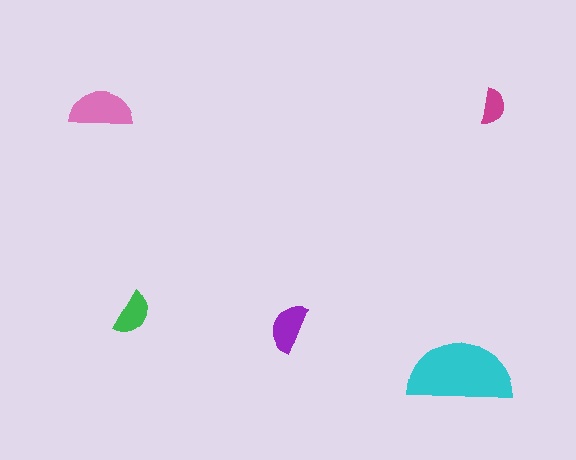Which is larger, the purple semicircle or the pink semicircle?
The pink one.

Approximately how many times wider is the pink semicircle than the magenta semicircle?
About 2 times wider.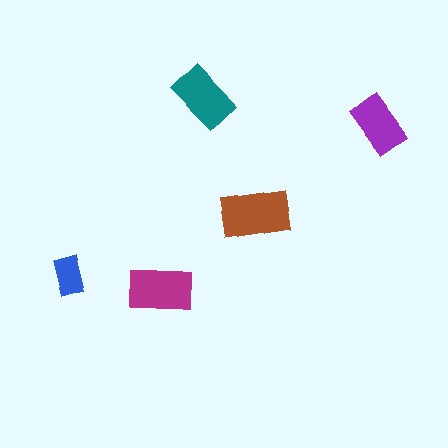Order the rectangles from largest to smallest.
the brown one, the magenta one, the teal one, the purple one, the blue one.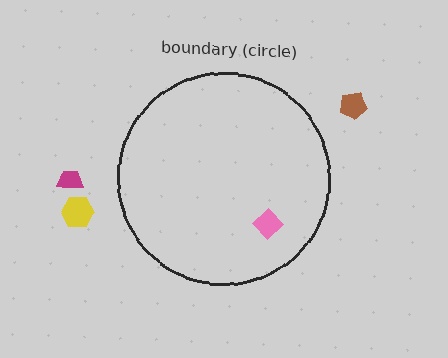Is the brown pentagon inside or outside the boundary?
Outside.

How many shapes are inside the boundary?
1 inside, 3 outside.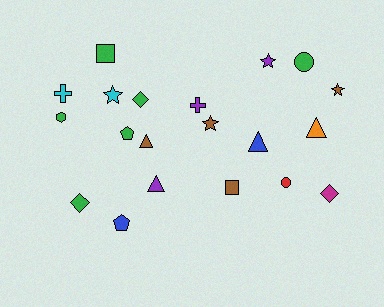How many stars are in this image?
There are 4 stars.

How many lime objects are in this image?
There are no lime objects.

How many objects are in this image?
There are 20 objects.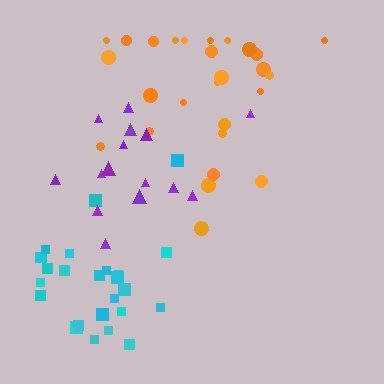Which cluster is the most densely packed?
Cyan.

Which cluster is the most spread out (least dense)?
Orange.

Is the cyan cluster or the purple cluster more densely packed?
Cyan.